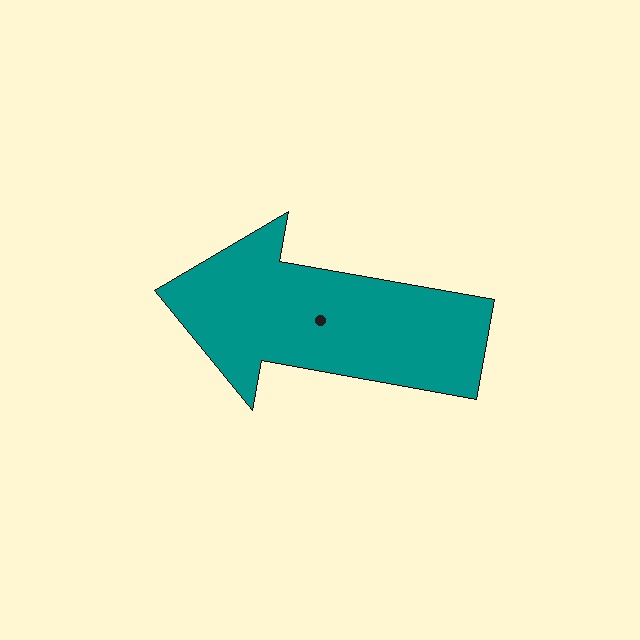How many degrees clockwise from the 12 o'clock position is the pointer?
Approximately 280 degrees.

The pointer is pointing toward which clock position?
Roughly 9 o'clock.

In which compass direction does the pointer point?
West.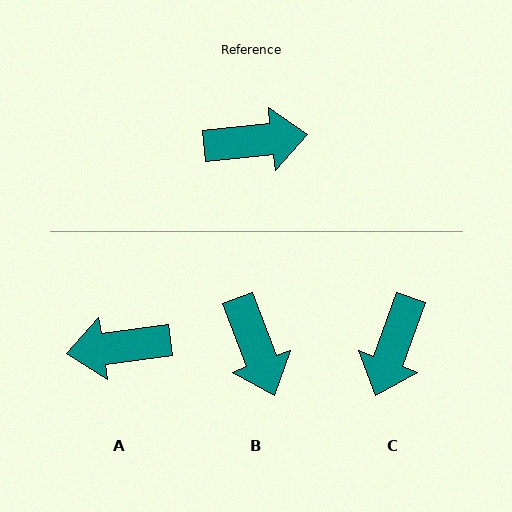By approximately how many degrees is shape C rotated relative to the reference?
Approximately 116 degrees clockwise.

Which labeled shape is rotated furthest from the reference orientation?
A, about 179 degrees away.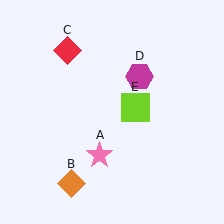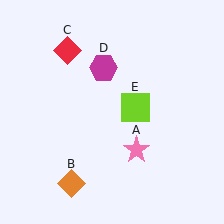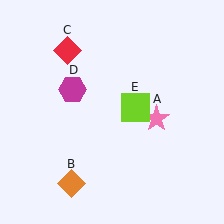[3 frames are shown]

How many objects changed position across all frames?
2 objects changed position: pink star (object A), magenta hexagon (object D).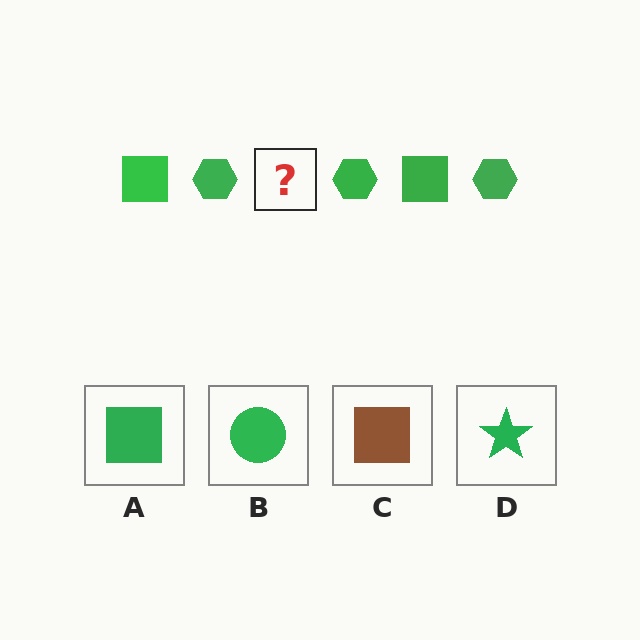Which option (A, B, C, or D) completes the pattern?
A.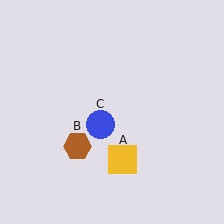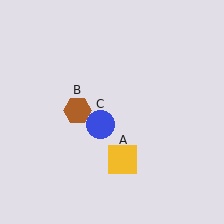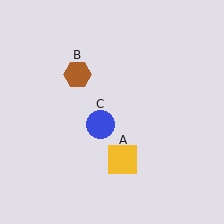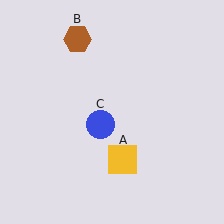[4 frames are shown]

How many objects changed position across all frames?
1 object changed position: brown hexagon (object B).